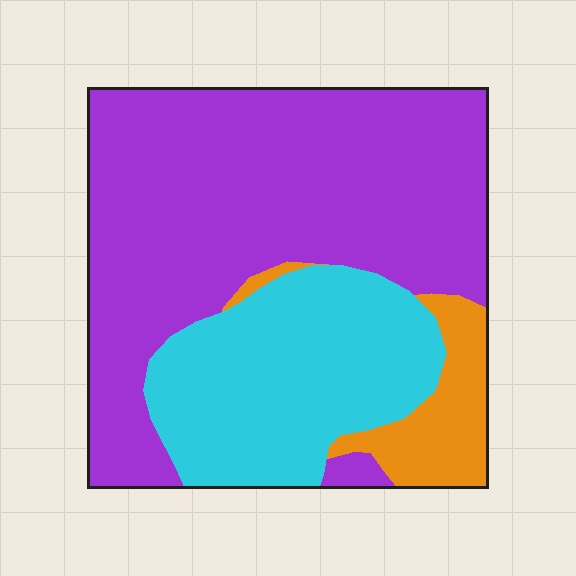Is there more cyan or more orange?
Cyan.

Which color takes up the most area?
Purple, at roughly 60%.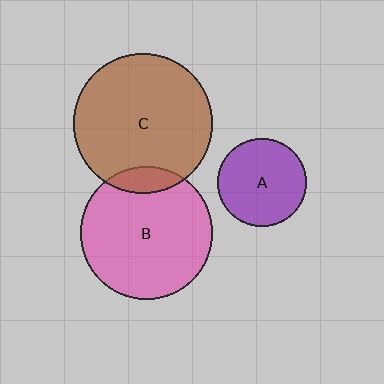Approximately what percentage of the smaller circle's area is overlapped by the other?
Approximately 10%.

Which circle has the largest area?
Circle C (brown).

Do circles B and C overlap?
Yes.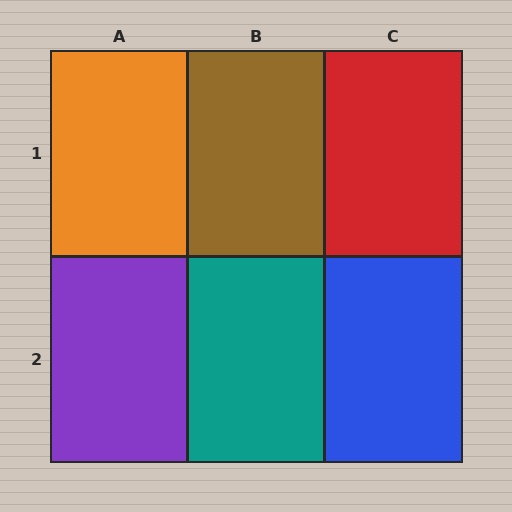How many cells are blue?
1 cell is blue.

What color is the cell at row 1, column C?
Red.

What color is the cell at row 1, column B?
Brown.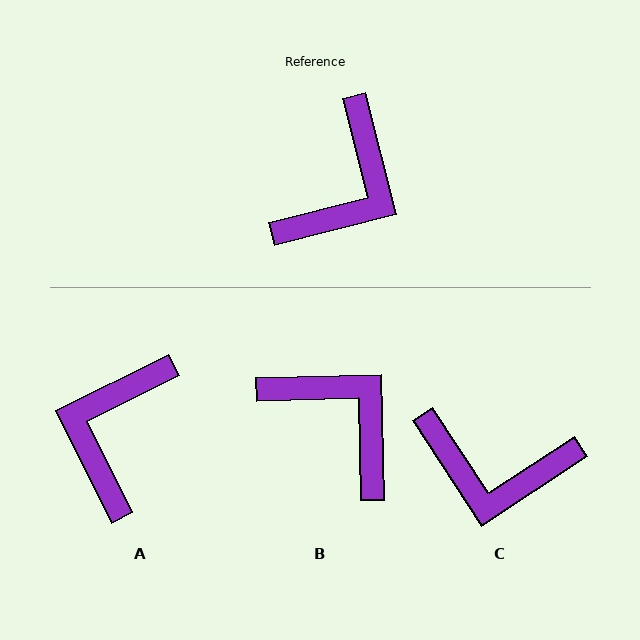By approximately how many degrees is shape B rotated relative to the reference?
Approximately 77 degrees counter-clockwise.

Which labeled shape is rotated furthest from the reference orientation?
A, about 168 degrees away.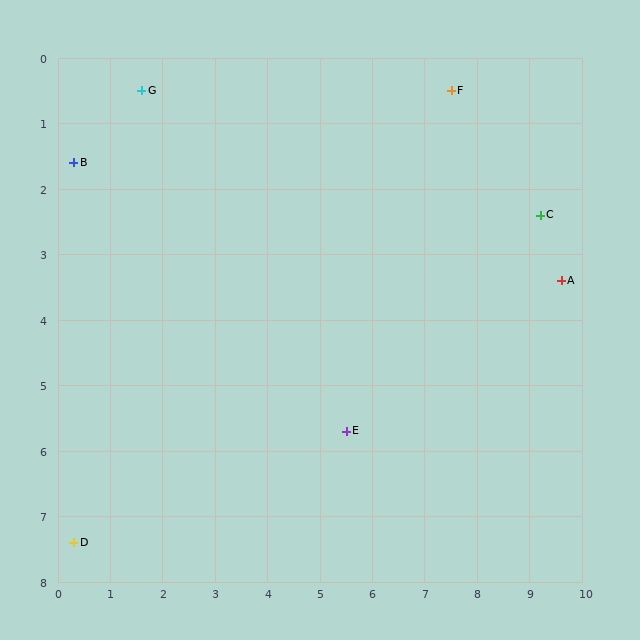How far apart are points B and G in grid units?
Points B and G are about 1.7 grid units apart.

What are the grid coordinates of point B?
Point B is at approximately (0.3, 1.6).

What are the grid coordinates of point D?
Point D is at approximately (0.3, 7.4).